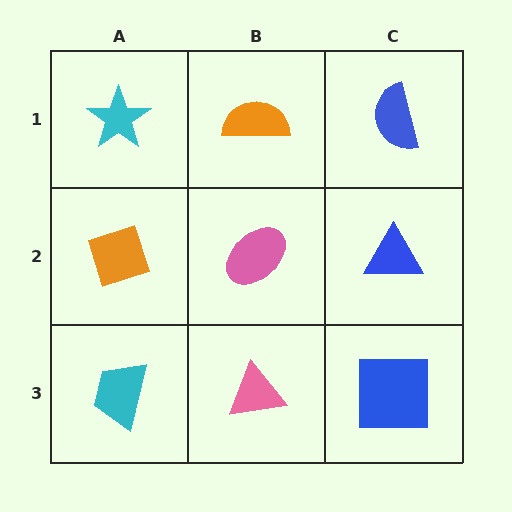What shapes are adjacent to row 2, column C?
A blue semicircle (row 1, column C), a blue square (row 3, column C), a pink ellipse (row 2, column B).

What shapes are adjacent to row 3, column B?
A pink ellipse (row 2, column B), a cyan trapezoid (row 3, column A), a blue square (row 3, column C).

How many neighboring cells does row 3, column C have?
2.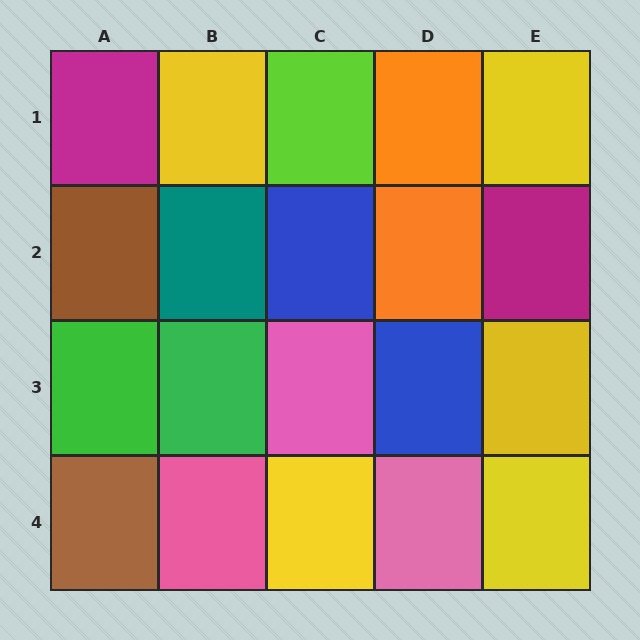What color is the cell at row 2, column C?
Blue.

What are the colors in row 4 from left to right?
Brown, pink, yellow, pink, yellow.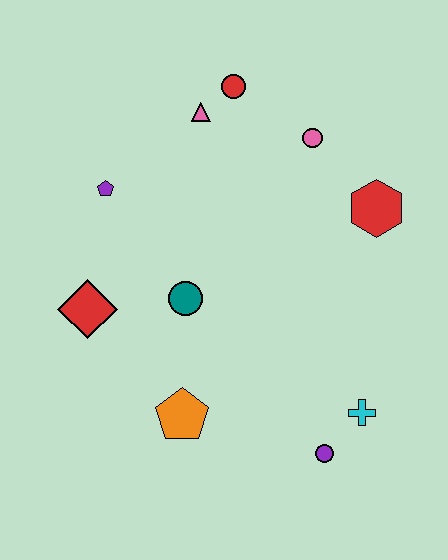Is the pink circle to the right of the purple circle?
No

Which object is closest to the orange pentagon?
The teal circle is closest to the orange pentagon.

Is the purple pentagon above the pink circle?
No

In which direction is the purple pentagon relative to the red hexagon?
The purple pentagon is to the left of the red hexagon.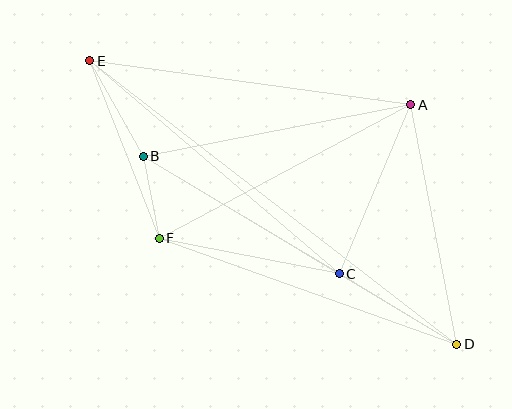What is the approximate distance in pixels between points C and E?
The distance between C and E is approximately 328 pixels.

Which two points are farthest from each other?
Points D and E are farthest from each other.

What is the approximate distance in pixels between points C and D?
The distance between C and D is approximately 137 pixels.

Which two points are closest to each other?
Points B and F are closest to each other.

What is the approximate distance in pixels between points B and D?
The distance between B and D is approximately 366 pixels.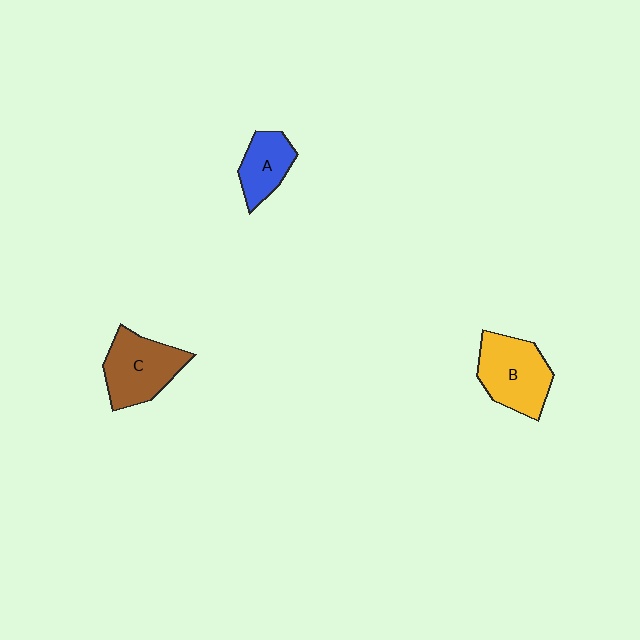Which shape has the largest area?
Shape B (yellow).